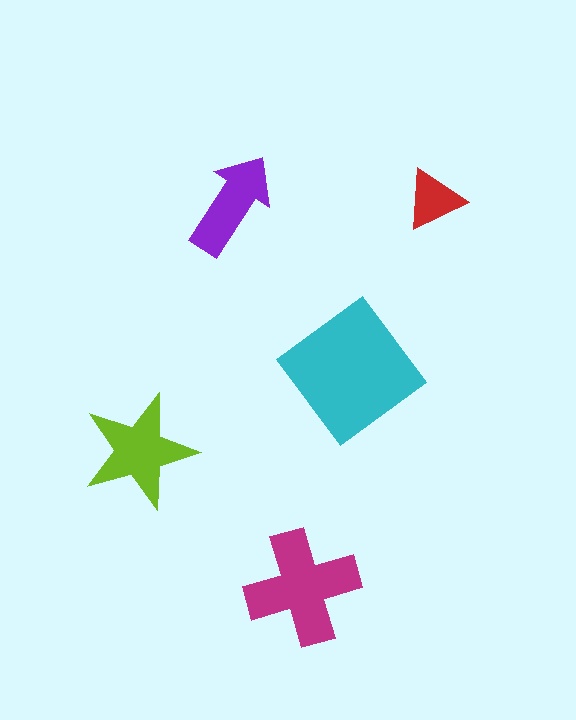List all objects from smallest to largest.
The red triangle, the purple arrow, the lime star, the magenta cross, the cyan diamond.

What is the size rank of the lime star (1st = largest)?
3rd.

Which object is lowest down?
The magenta cross is bottommost.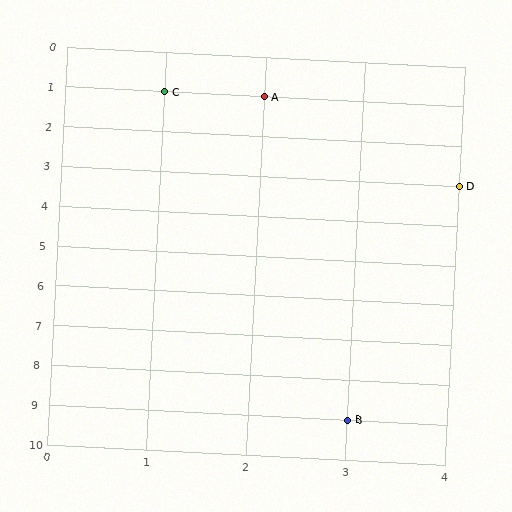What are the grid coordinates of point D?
Point D is at grid coordinates (4, 3).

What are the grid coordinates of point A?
Point A is at grid coordinates (2, 1).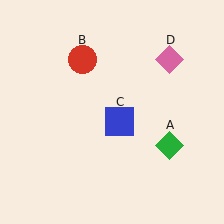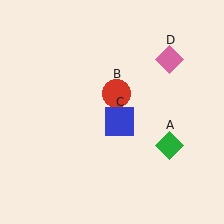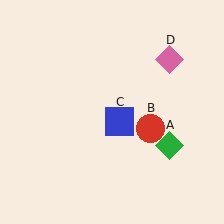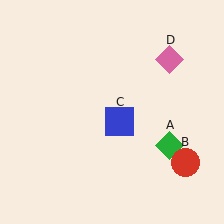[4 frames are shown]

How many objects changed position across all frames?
1 object changed position: red circle (object B).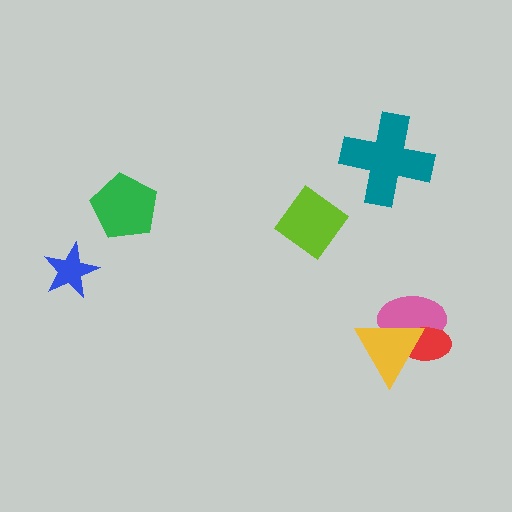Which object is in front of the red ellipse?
The yellow triangle is in front of the red ellipse.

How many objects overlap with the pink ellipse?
2 objects overlap with the pink ellipse.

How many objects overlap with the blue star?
0 objects overlap with the blue star.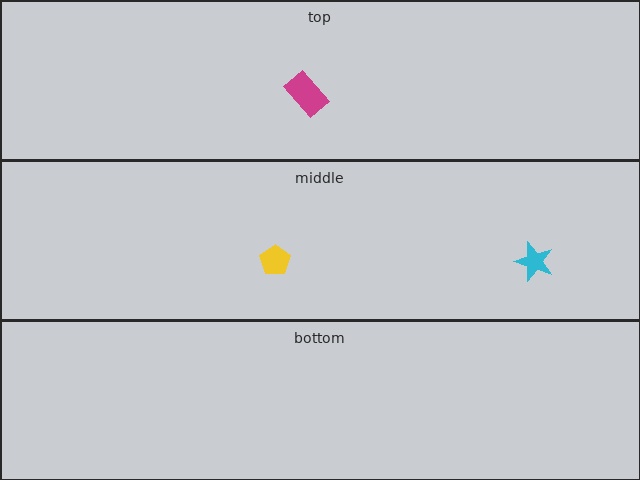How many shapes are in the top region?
1.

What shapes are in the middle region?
The cyan star, the yellow pentagon.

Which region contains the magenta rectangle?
The top region.